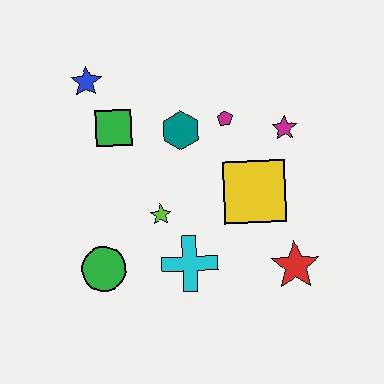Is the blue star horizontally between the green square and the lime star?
No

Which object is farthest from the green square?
The red star is farthest from the green square.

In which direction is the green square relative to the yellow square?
The green square is to the left of the yellow square.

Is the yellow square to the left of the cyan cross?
No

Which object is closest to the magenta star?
The magenta pentagon is closest to the magenta star.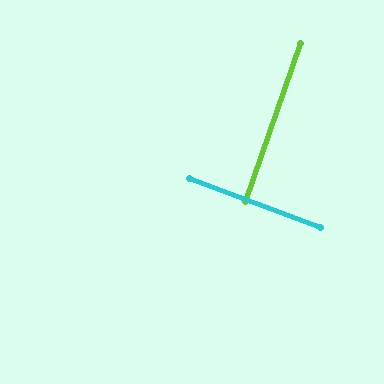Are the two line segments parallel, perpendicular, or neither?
Perpendicular — they meet at approximately 89°.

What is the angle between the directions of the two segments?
Approximately 89 degrees.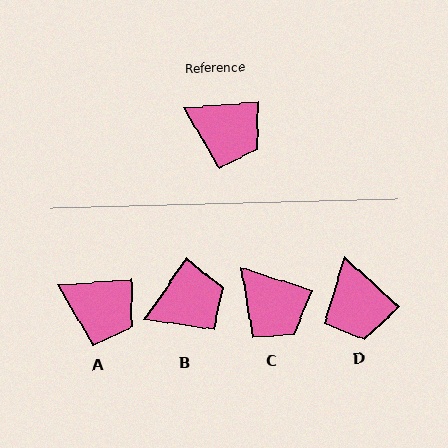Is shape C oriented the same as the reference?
No, it is off by about 22 degrees.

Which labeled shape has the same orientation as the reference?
A.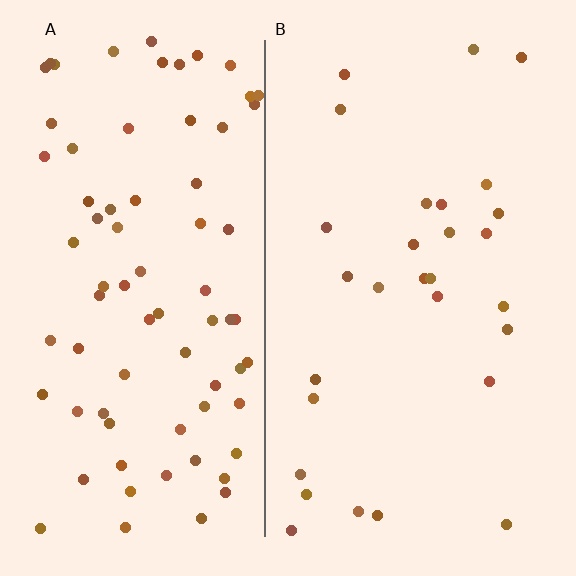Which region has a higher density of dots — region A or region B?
A (the left).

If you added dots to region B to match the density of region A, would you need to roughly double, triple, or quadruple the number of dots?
Approximately triple.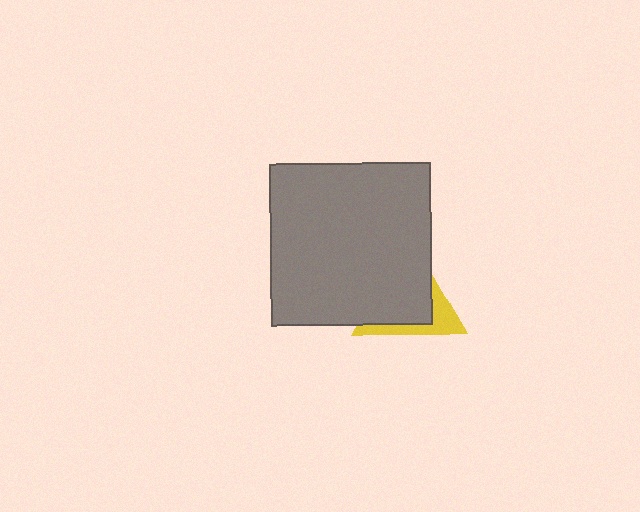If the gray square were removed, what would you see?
You would see the complete yellow triangle.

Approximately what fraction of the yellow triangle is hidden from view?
Roughly 68% of the yellow triangle is hidden behind the gray square.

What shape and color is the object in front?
The object in front is a gray square.